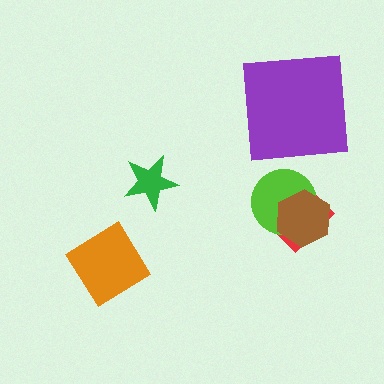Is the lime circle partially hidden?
Yes, it is partially covered by another shape.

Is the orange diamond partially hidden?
No, no other shape covers it.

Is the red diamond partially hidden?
Yes, it is partially covered by another shape.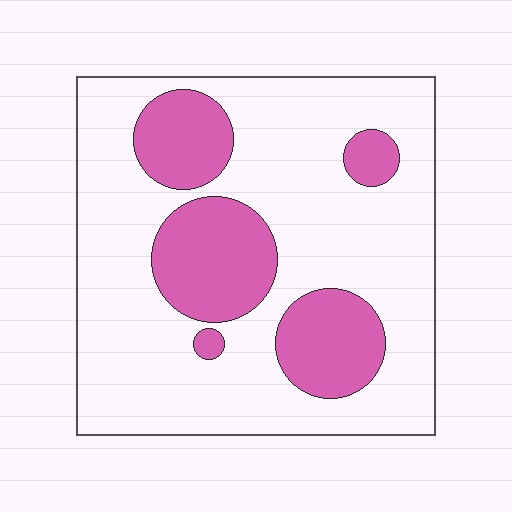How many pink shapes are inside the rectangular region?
5.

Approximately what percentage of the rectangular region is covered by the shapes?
Approximately 25%.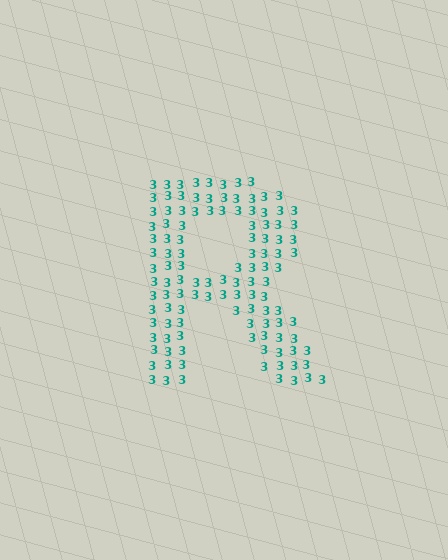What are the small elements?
The small elements are digit 3's.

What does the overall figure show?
The overall figure shows the letter R.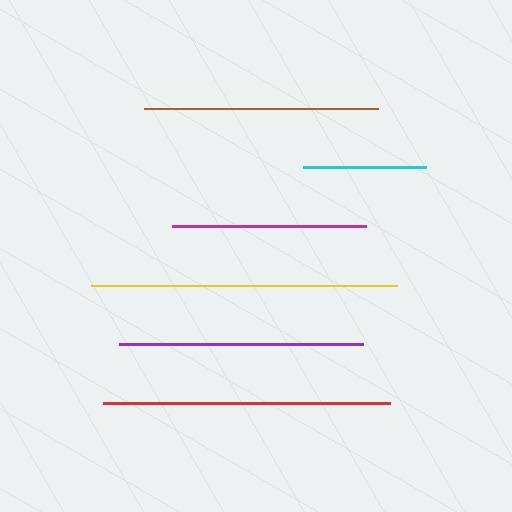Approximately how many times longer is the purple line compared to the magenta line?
The purple line is approximately 1.3 times the length of the magenta line.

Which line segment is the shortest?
The cyan line is the shortest at approximately 123 pixels.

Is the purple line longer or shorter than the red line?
The red line is longer than the purple line.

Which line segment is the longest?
The yellow line is the longest at approximately 307 pixels.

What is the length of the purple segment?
The purple segment is approximately 244 pixels long.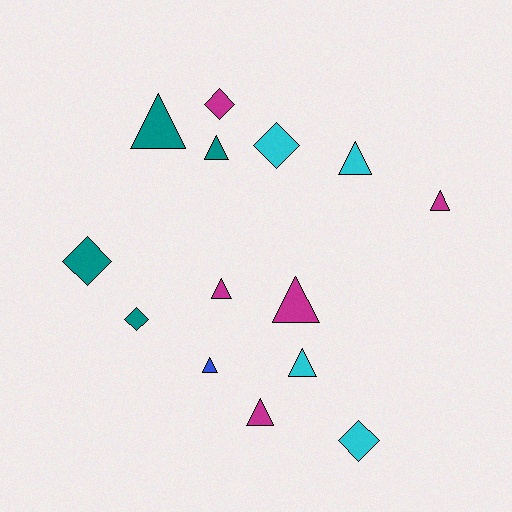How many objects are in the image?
There are 14 objects.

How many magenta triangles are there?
There are 4 magenta triangles.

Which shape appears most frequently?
Triangle, with 9 objects.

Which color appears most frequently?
Magenta, with 5 objects.